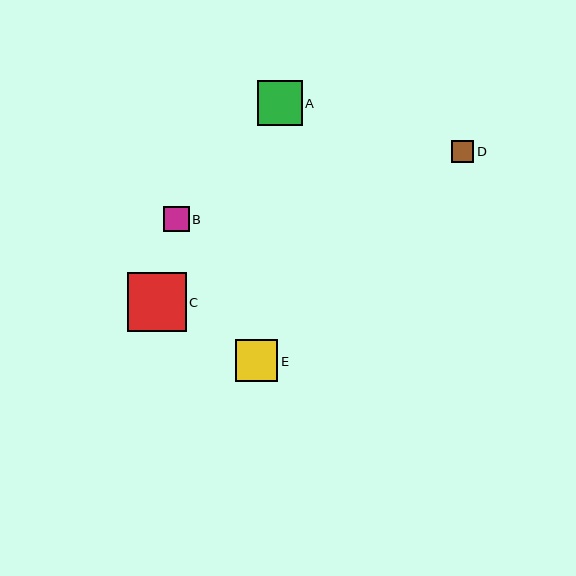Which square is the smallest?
Square D is the smallest with a size of approximately 22 pixels.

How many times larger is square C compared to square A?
Square C is approximately 1.3 times the size of square A.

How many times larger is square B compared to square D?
Square B is approximately 1.1 times the size of square D.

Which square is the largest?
Square C is the largest with a size of approximately 59 pixels.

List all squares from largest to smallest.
From largest to smallest: C, A, E, B, D.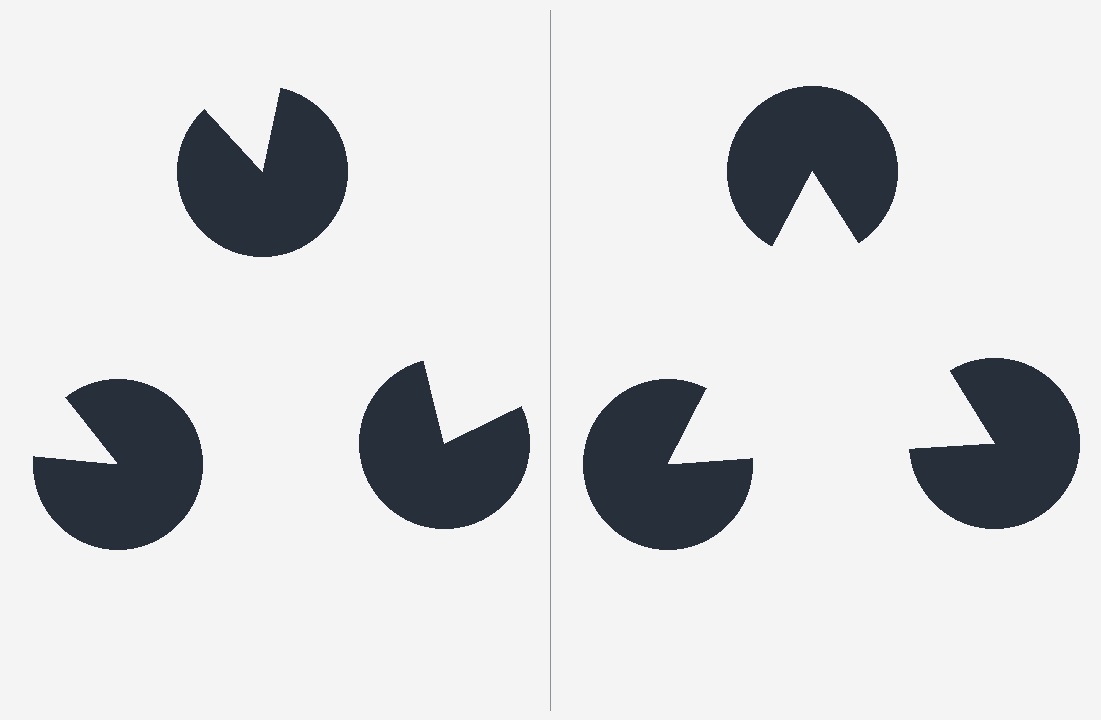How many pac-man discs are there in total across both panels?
6 — 3 on each side.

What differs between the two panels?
The pac-man discs are positioned identically on both sides; only the wedge orientations differ. On the right they align to a triangle; on the left they are misaligned.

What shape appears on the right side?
An illusory triangle.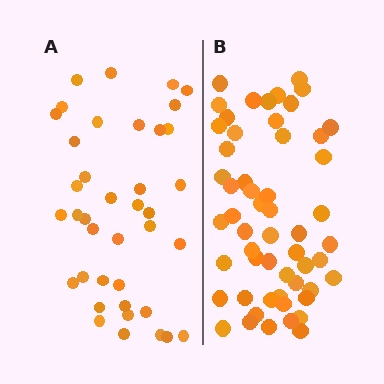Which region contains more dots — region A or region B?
Region B (the right region) has more dots.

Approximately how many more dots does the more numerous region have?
Region B has approximately 15 more dots than region A.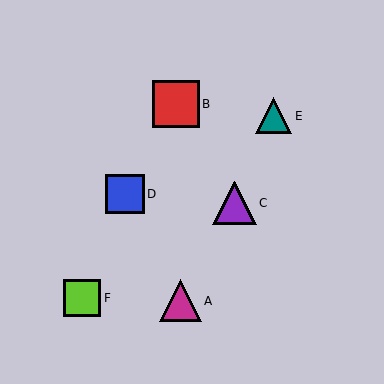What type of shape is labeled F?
Shape F is a lime square.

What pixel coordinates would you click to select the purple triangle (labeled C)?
Click at (234, 203) to select the purple triangle C.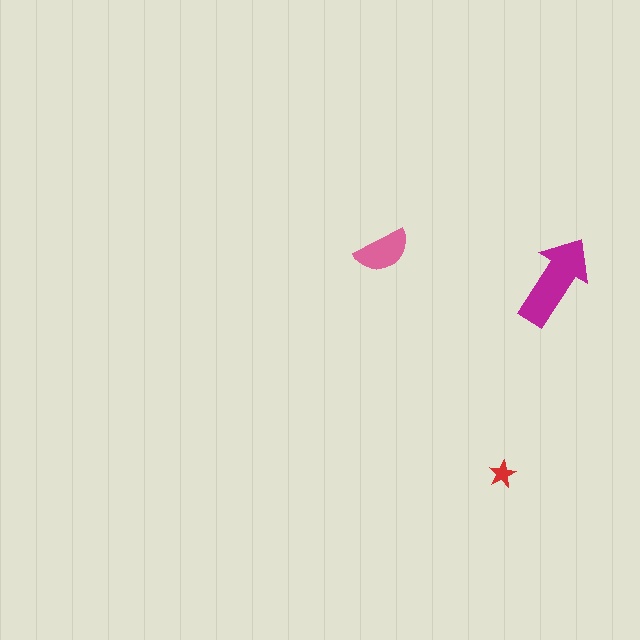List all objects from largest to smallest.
The magenta arrow, the pink semicircle, the red star.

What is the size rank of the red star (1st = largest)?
3rd.